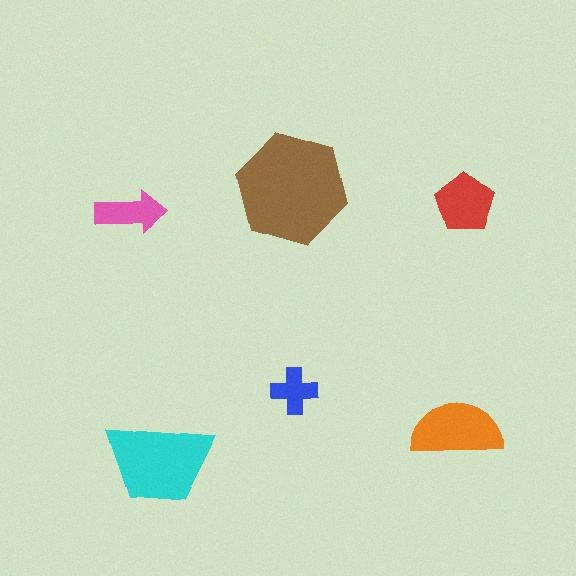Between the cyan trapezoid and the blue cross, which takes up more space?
The cyan trapezoid.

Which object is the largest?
The brown hexagon.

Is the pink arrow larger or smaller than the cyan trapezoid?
Smaller.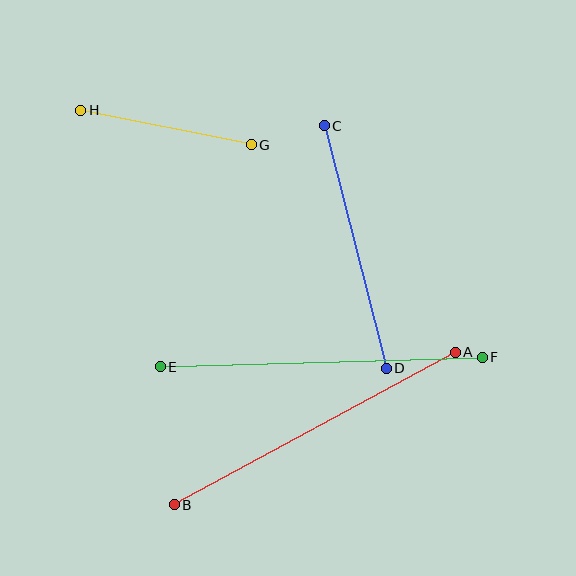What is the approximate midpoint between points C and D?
The midpoint is at approximately (355, 247) pixels.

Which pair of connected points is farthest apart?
Points E and F are farthest apart.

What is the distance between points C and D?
The distance is approximately 250 pixels.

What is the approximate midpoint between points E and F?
The midpoint is at approximately (321, 362) pixels.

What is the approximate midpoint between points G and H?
The midpoint is at approximately (166, 128) pixels.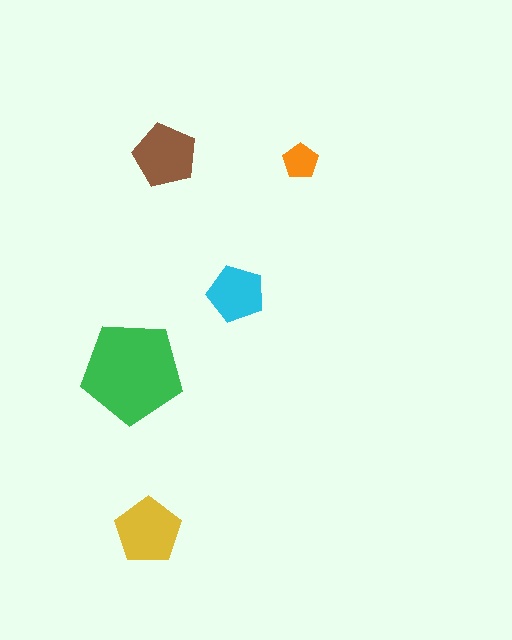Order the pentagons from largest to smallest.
the green one, the yellow one, the brown one, the cyan one, the orange one.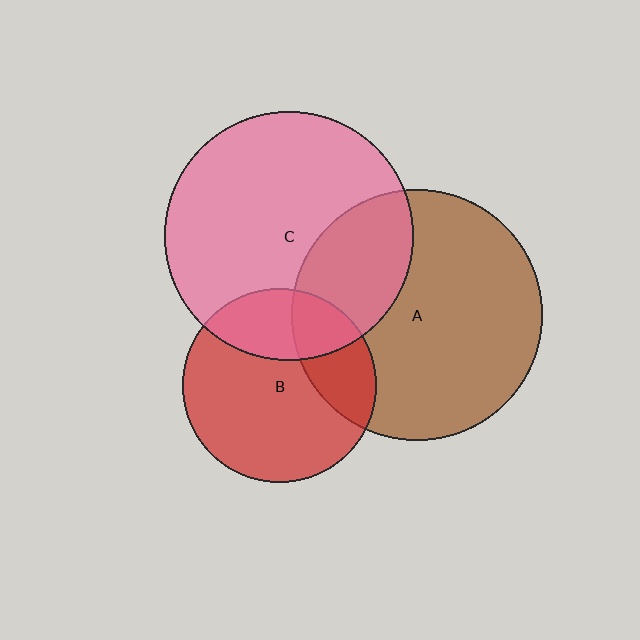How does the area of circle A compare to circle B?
Approximately 1.7 times.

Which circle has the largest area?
Circle A (brown).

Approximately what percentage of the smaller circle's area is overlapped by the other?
Approximately 25%.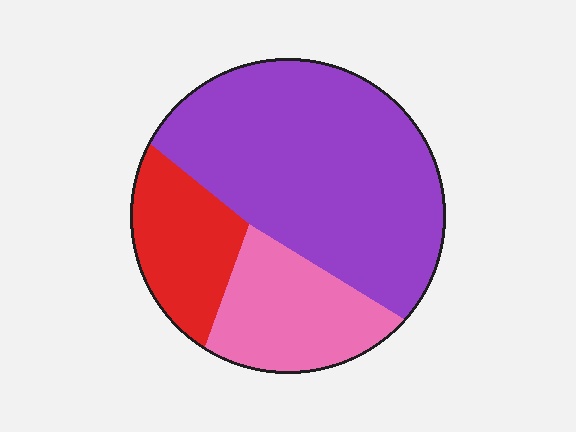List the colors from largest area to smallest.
From largest to smallest: purple, pink, red.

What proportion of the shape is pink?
Pink covers around 20% of the shape.